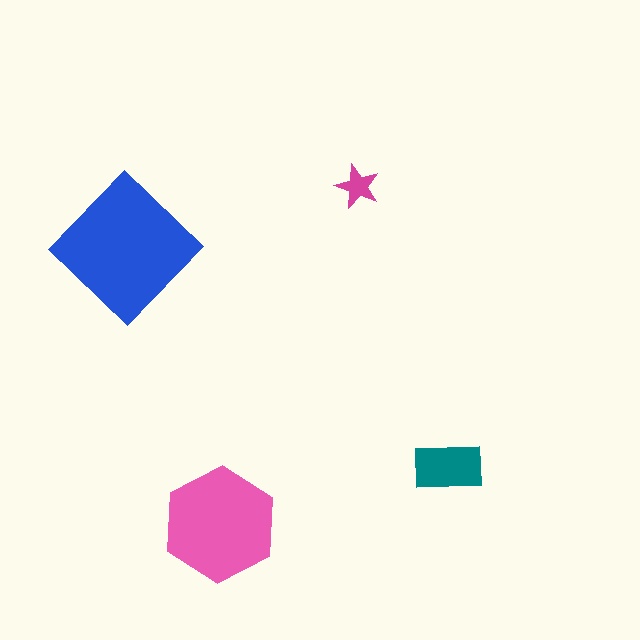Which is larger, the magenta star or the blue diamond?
The blue diamond.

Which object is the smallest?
The magenta star.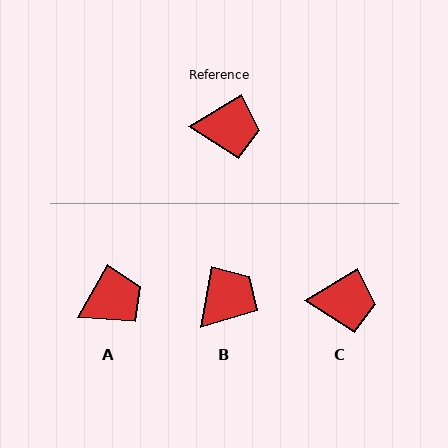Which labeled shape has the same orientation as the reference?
C.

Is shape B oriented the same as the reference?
No, it is off by about 49 degrees.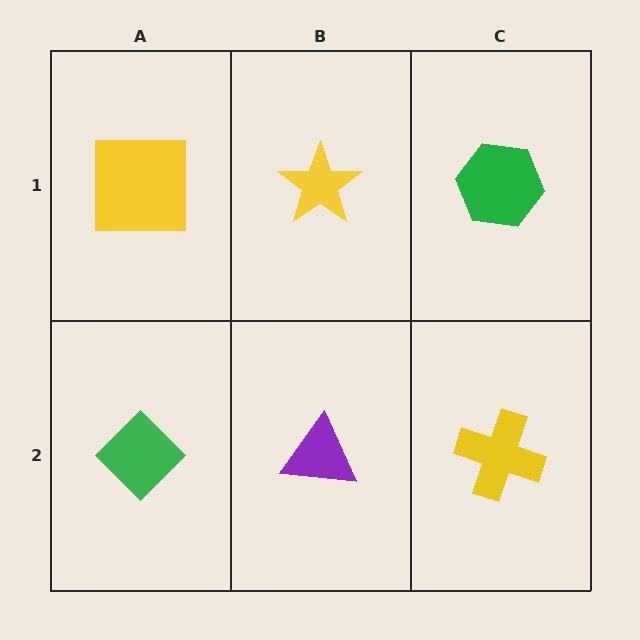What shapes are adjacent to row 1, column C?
A yellow cross (row 2, column C), a yellow star (row 1, column B).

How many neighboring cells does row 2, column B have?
3.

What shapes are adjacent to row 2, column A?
A yellow square (row 1, column A), a purple triangle (row 2, column B).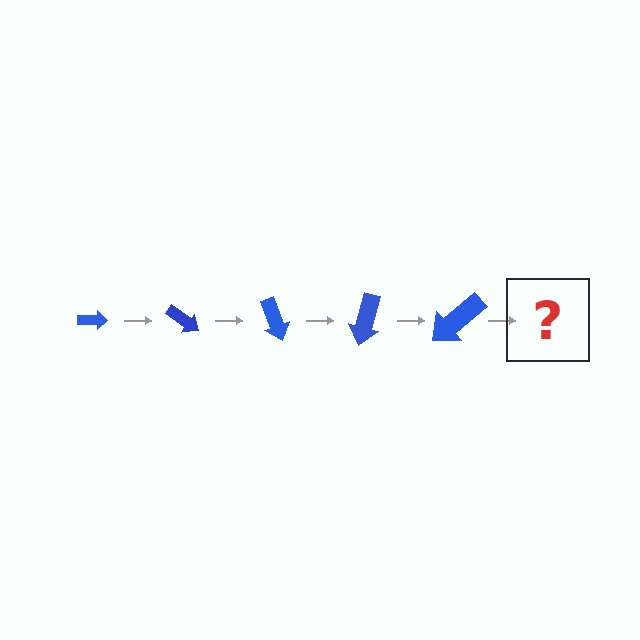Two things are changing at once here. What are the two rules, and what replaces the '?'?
The two rules are that the arrow grows larger each step and it rotates 35 degrees each step. The '?' should be an arrow, larger than the previous one and rotated 175 degrees from the start.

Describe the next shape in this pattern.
It should be an arrow, larger than the previous one and rotated 175 degrees from the start.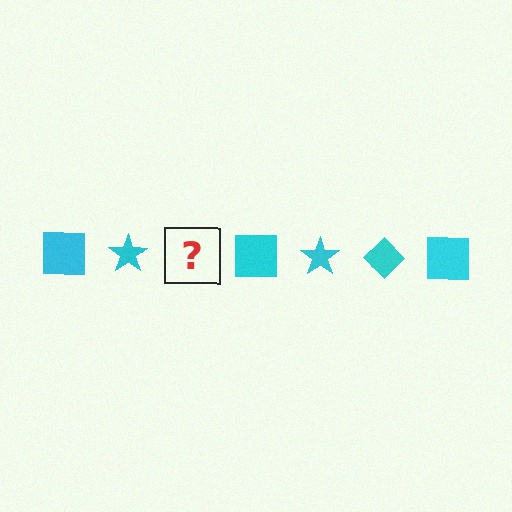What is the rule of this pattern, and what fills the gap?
The rule is that the pattern cycles through square, star, diamond shapes in cyan. The gap should be filled with a cyan diamond.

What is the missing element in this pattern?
The missing element is a cyan diamond.